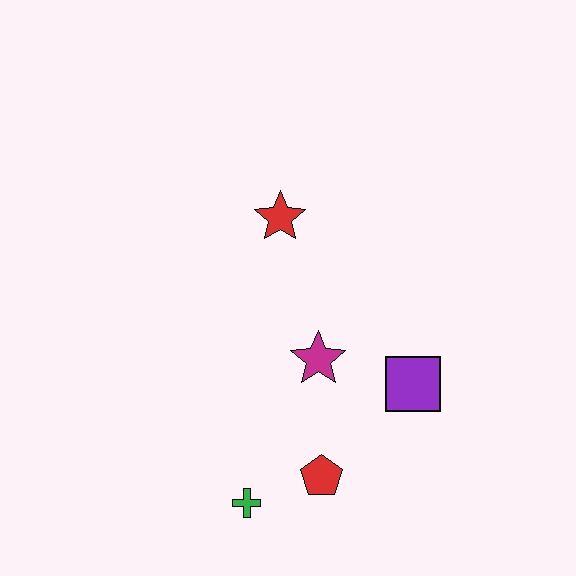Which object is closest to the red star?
The magenta star is closest to the red star.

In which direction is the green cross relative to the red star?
The green cross is below the red star.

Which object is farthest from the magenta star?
The green cross is farthest from the magenta star.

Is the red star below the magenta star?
No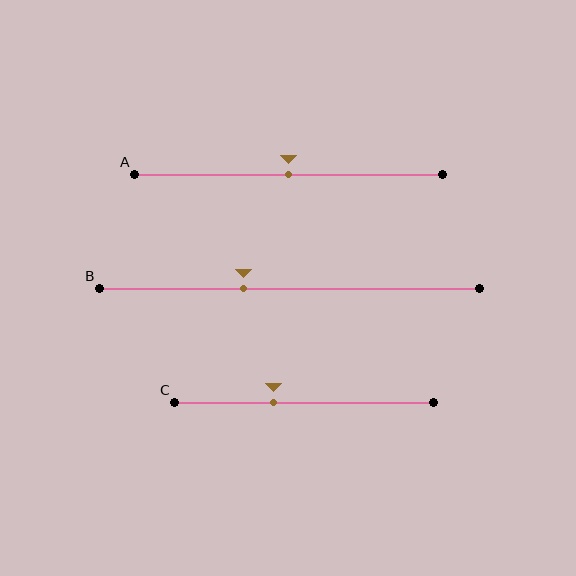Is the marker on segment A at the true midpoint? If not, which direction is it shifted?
Yes, the marker on segment A is at the true midpoint.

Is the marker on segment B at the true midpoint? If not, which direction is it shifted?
No, the marker on segment B is shifted to the left by about 12% of the segment length.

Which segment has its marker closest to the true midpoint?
Segment A has its marker closest to the true midpoint.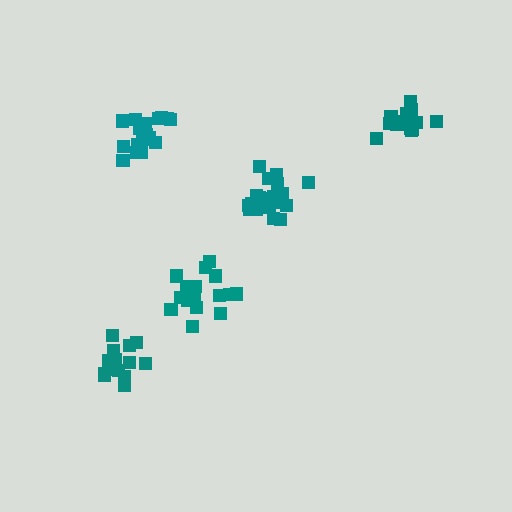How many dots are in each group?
Group 1: 17 dots, Group 2: 16 dots, Group 3: 21 dots, Group 4: 16 dots, Group 5: 20 dots (90 total).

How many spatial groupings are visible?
There are 5 spatial groupings.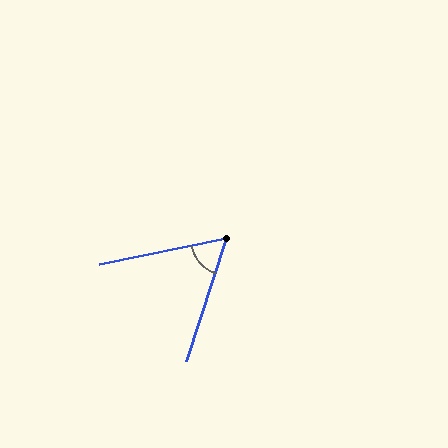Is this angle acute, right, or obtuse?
It is acute.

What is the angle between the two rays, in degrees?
Approximately 61 degrees.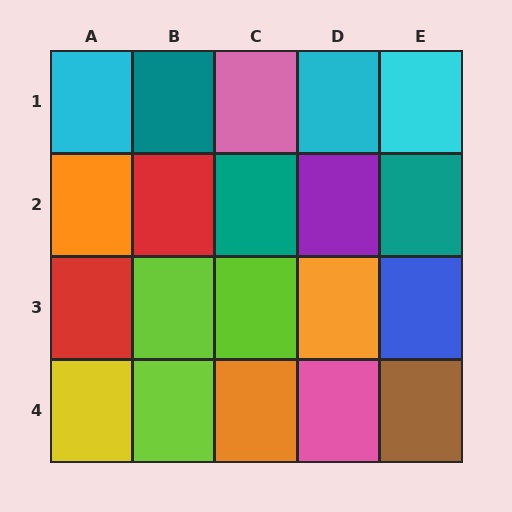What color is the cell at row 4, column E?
Brown.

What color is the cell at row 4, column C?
Orange.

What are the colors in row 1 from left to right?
Cyan, teal, pink, cyan, cyan.